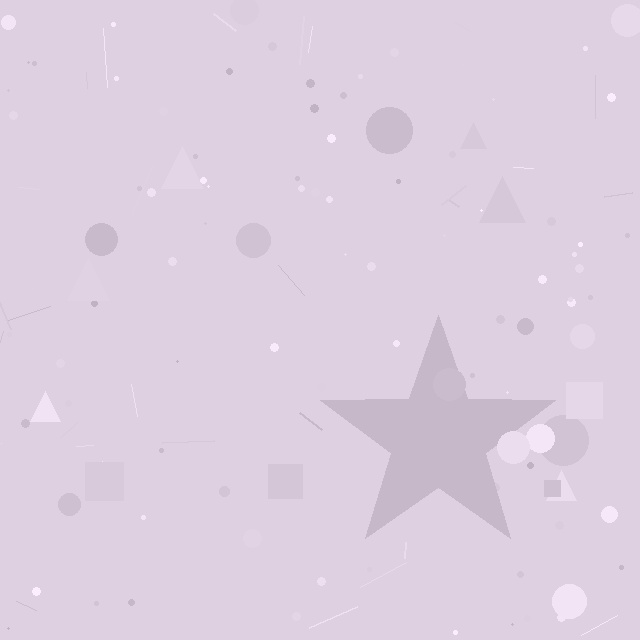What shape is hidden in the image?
A star is hidden in the image.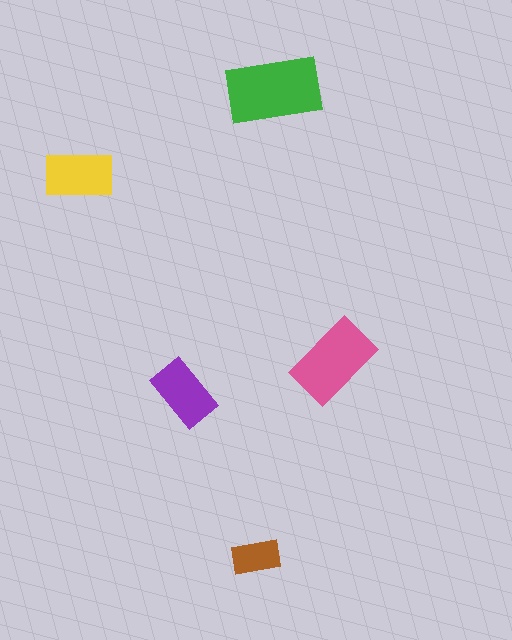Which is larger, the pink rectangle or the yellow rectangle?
The pink one.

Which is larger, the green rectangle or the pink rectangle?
The green one.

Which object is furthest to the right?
The pink rectangle is rightmost.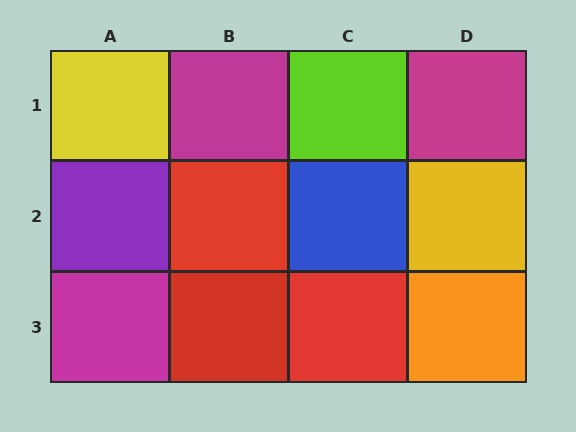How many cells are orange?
1 cell is orange.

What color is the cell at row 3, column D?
Orange.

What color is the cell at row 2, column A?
Purple.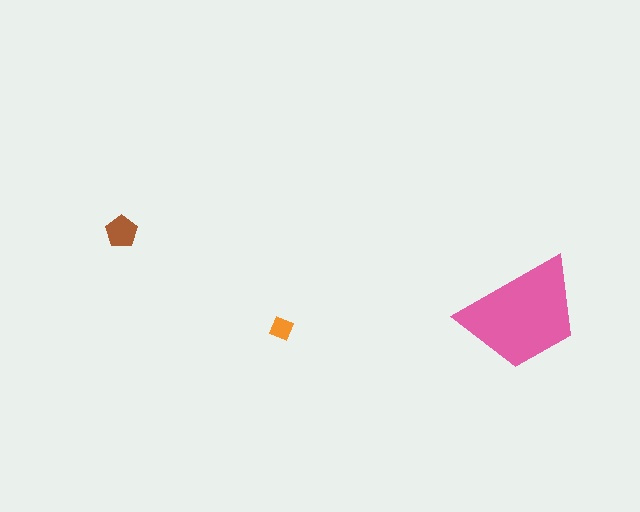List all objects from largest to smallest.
The pink trapezoid, the brown pentagon, the orange diamond.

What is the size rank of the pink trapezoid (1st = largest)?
1st.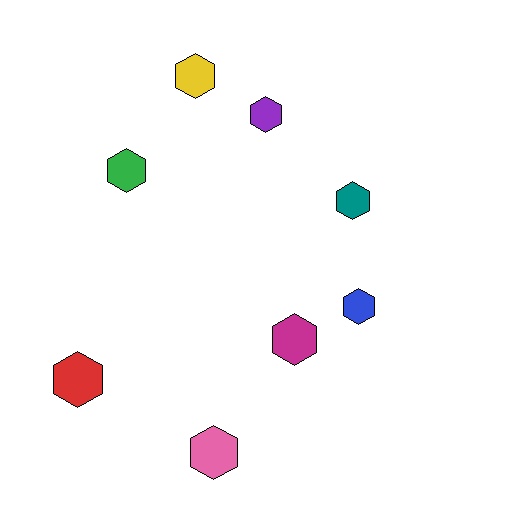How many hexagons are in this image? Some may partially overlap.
There are 8 hexagons.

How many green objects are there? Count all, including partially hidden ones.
There is 1 green object.